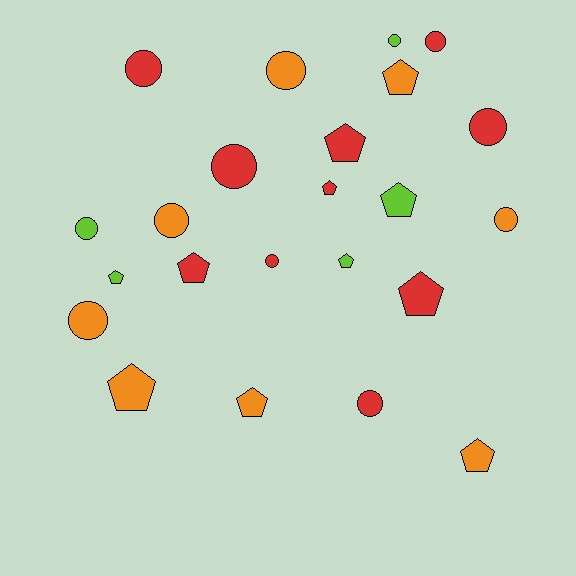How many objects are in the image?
There are 23 objects.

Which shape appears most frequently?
Circle, with 12 objects.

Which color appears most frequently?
Red, with 10 objects.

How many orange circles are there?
There are 4 orange circles.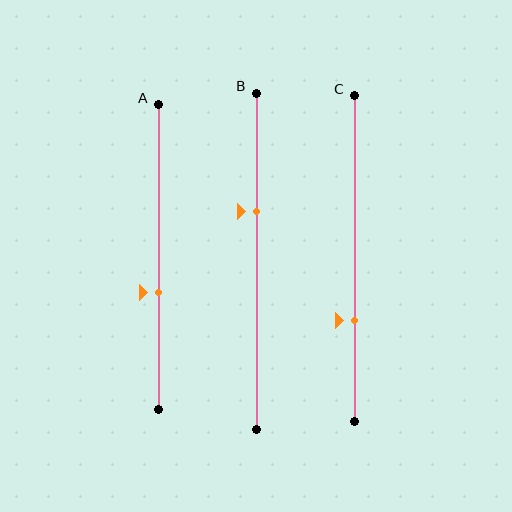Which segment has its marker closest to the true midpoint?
Segment A has its marker closest to the true midpoint.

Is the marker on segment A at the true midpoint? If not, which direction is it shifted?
No, the marker on segment A is shifted downward by about 12% of the segment length.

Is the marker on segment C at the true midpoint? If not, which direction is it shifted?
No, the marker on segment C is shifted downward by about 19% of the segment length.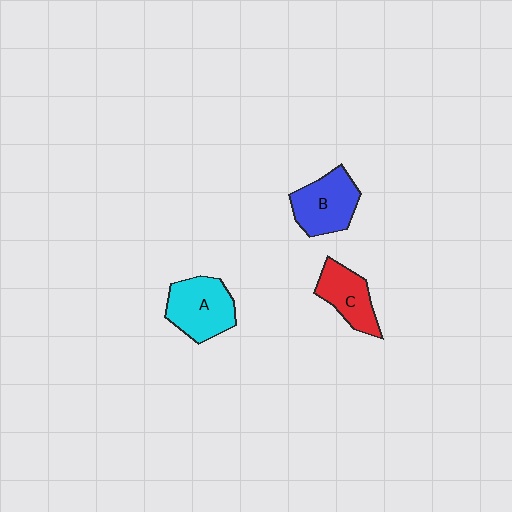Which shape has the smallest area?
Shape C (red).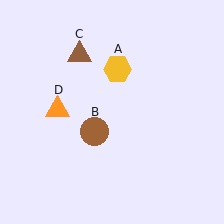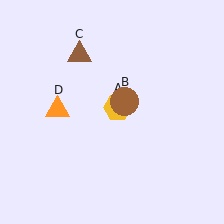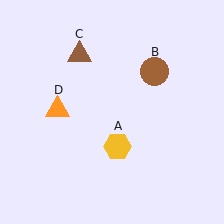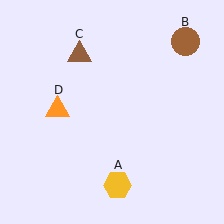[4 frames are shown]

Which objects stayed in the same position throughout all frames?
Brown triangle (object C) and orange triangle (object D) remained stationary.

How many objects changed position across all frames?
2 objects changed position: yellow hexagon (object A), brown circle (object B).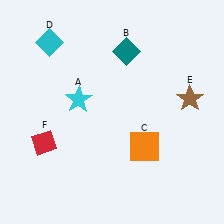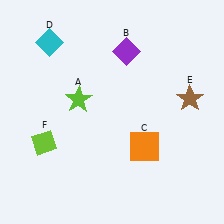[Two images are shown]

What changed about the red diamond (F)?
In Image 1, F is red. In Image 2, it changed to lime.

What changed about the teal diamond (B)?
In Image 1, B is teal. In Image 2, it changed to purple.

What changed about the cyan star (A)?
In Image 1, A is cyan. In Image 2, it changed to lime.